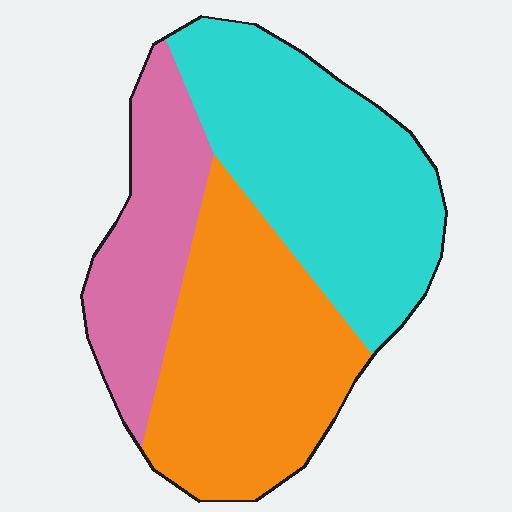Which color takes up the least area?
Pink, at roughly 20%.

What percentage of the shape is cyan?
Cyan takes up about two fifths (2/5) of the shape.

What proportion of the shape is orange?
Orange covers roughly 40% of the shape.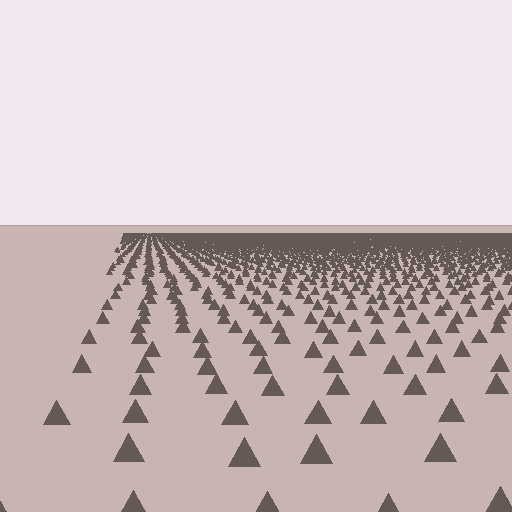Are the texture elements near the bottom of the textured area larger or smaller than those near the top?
Larger. Near the bottom, elements are closer to the viewer and appear at a bigger on-screen size.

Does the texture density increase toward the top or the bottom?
Density increases toward the top.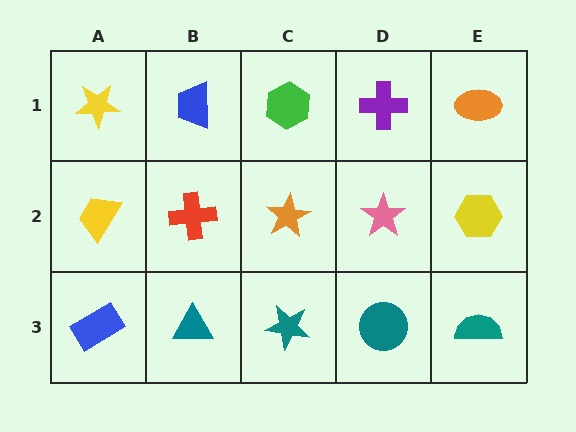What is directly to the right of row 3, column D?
A teal semicircle.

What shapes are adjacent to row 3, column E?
A yellow hexagon (row 2, column E), a teal circle (row 3, column D).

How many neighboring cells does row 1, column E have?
2.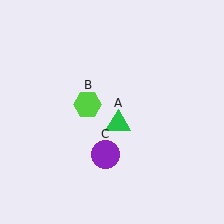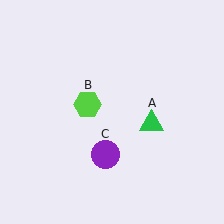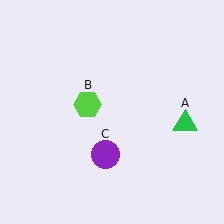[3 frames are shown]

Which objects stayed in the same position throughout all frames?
Lime hexagon (object B) and purple circle (object C) remained stationary.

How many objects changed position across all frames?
1 object changed position: green triangle (object A).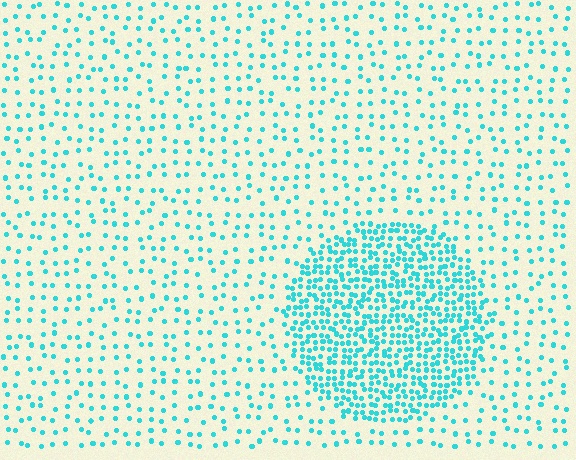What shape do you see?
I see a circle.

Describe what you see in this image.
The image contains small cyan elements arranged at two different densities. A circle-shaped region is visible where the elements are more densely packed than the surrounding area.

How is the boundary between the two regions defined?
The boundary is defined by a change in element density (approximately 3.1x ratio). All elements are the same color, size, and shape.